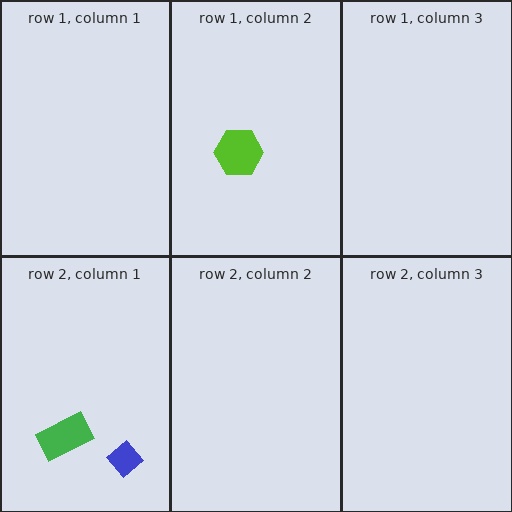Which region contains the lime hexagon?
The row 1, column 2 region.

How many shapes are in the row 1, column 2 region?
1.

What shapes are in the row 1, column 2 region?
The lime hexagon.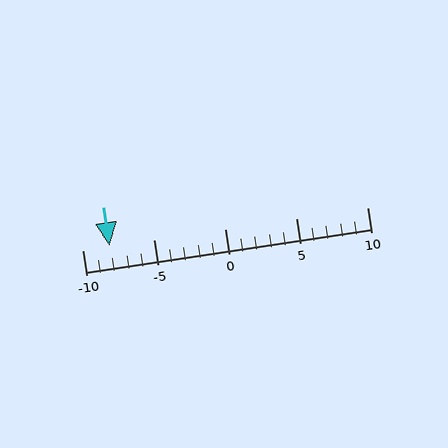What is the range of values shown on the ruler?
The ruler shows values from -10 to 10.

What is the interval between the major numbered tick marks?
The major tick marks are spaced 5 units apart.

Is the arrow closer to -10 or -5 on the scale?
The arrow is closer to -10.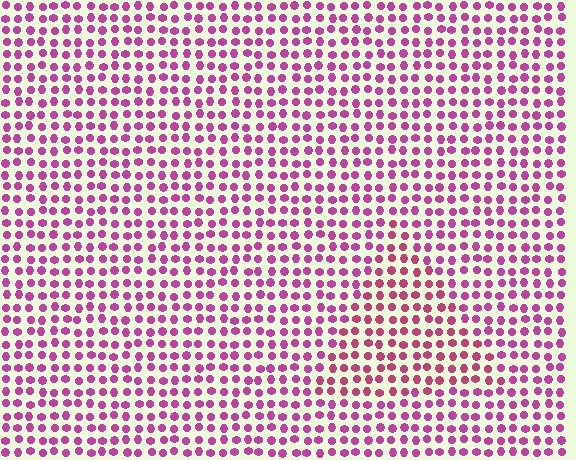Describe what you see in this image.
The image is filled with small magenta elements in a uniform arrangement. A triangle-shaped region is visible where the elements are tinted to a slightly different hue, forming a subtle color boundary.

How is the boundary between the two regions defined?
The boundary is defined purely by a slight shift in hue (about 19 degrees). Spacing, size, and orientation are identical on both sides.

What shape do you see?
I see a triangle.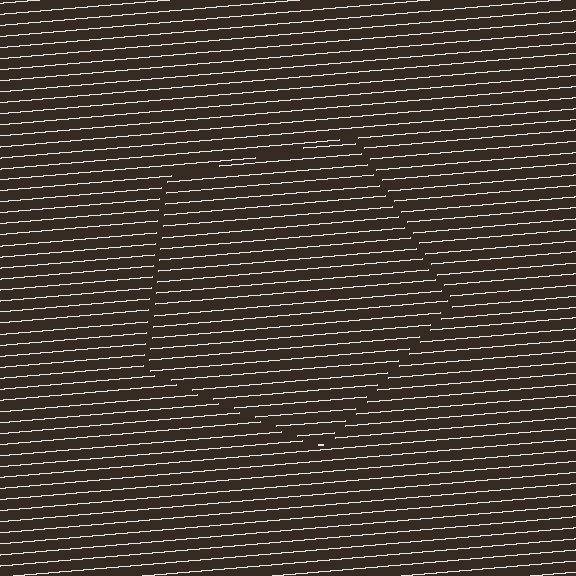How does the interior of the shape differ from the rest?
The interior of the shape contains the same grating, shifted by half a period — the contour is defined by the phase discontinuity where line-ends from the inner and outer gratings abut.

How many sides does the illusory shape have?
5 sides — the line-ends trace a pentagon.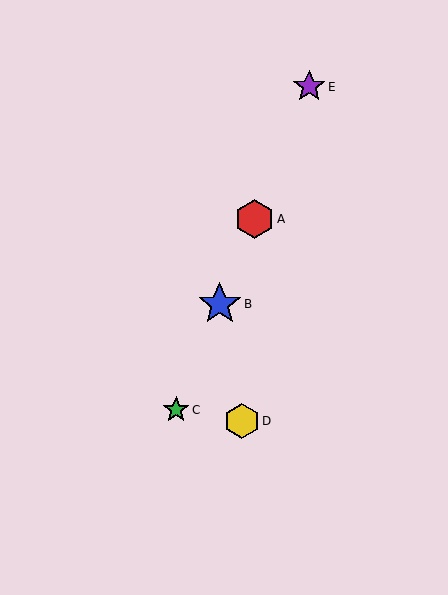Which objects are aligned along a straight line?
Objects A, B, C, E are aligned along a straight line.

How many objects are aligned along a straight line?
4 objects (A, B, C, E) are aligned along a straight line.